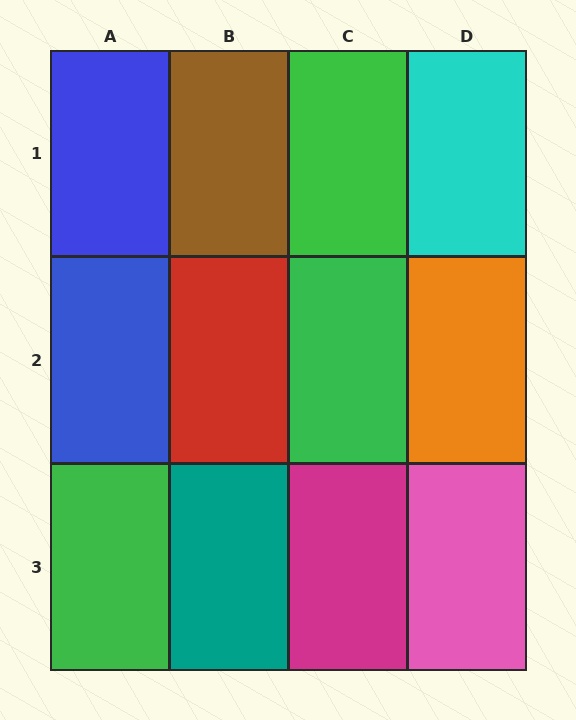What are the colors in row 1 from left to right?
Blue, brown, green, cyan.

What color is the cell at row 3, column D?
Pink.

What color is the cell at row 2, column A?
Blue.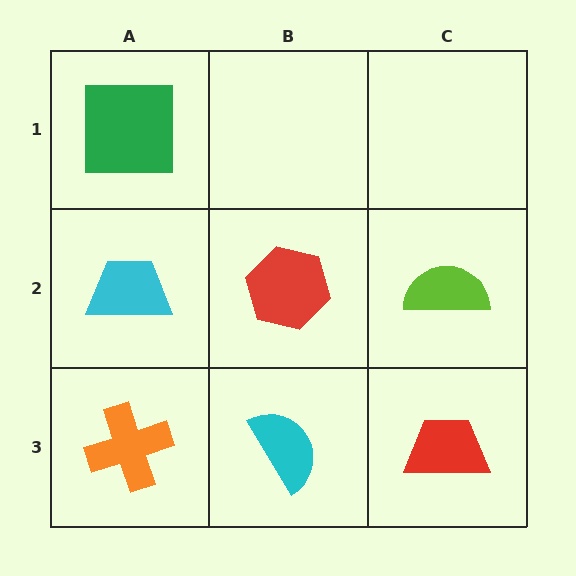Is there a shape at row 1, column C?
No, that cell is empty.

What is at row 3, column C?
A red trapezoid.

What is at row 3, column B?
A cyan semicircle.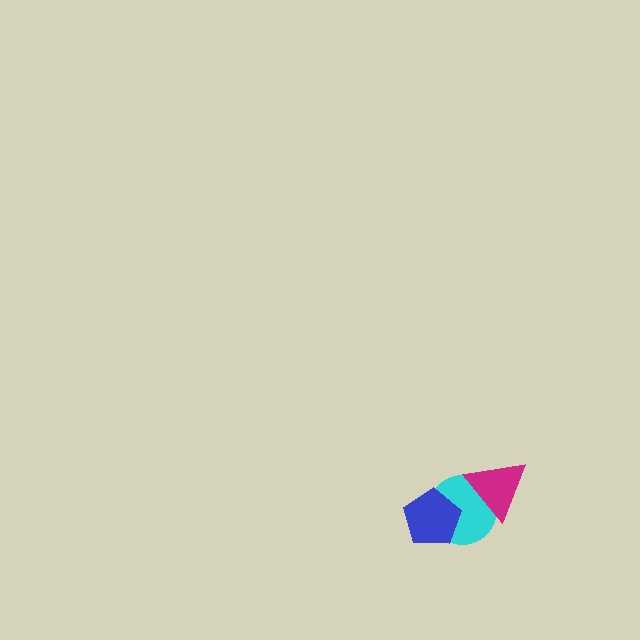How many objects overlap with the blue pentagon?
1 object overlaps with the blue pentagon.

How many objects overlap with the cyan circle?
2 objects overlap with the cyan circle.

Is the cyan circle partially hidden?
Yes, it is partially covered by another shape.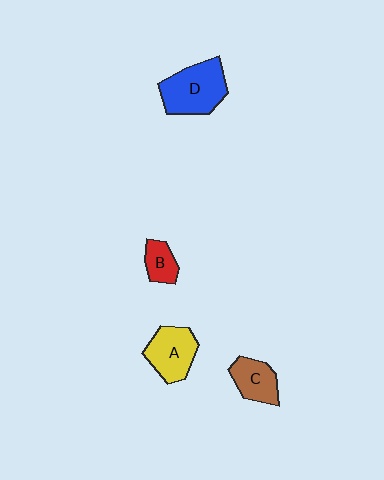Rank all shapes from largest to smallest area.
From largest to smallest: D (blue), A (yellow), C (brown), B (red).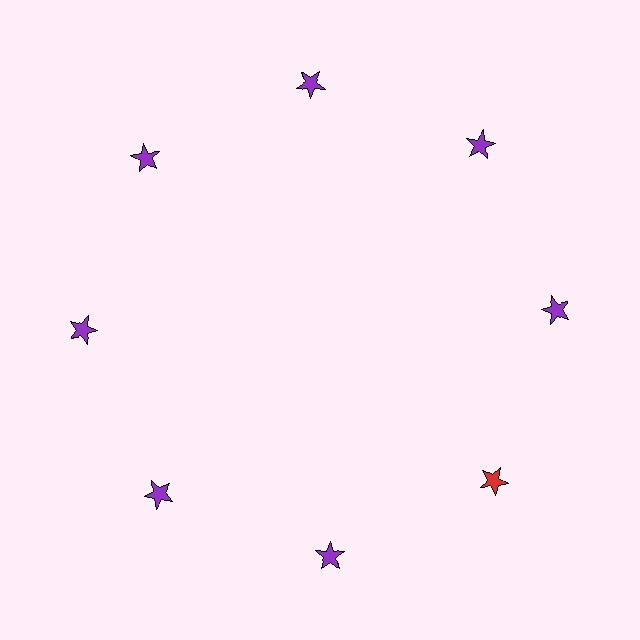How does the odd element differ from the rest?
It has a different color: red instead of purple.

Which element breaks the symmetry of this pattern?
The red star at roughly the 4 o'clock position breaks the symmetry. All other shapes are purple stars.